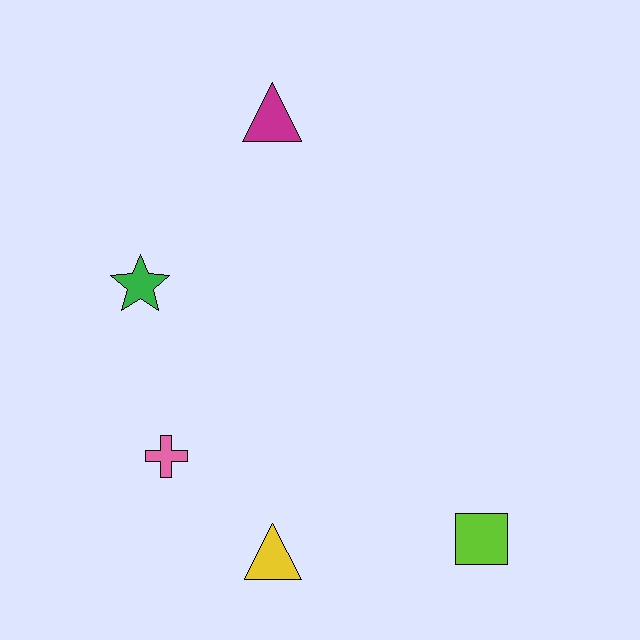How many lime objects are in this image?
There is 1 lime object.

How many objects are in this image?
There are 5 objects.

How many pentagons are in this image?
There are no pentagons.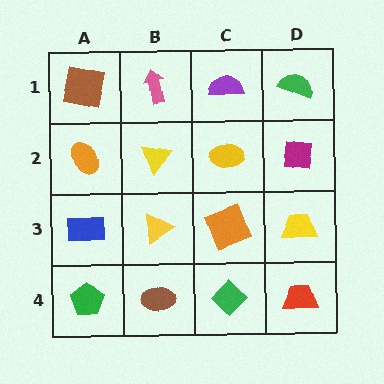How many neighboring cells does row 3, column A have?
3.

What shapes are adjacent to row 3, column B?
A yellow triangle (row 2, column B), a brown ellipse (row 4, column B), a blue rectangle (row 3, column A), an orange square (row 3, column C).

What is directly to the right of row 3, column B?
An orange square.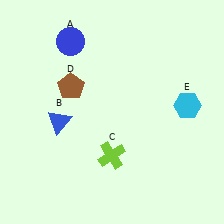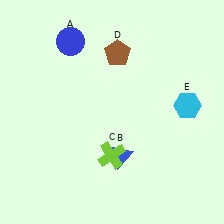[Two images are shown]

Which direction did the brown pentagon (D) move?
The brown pentagon (D) moved right.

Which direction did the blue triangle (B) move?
The blue triangle (B) moved right.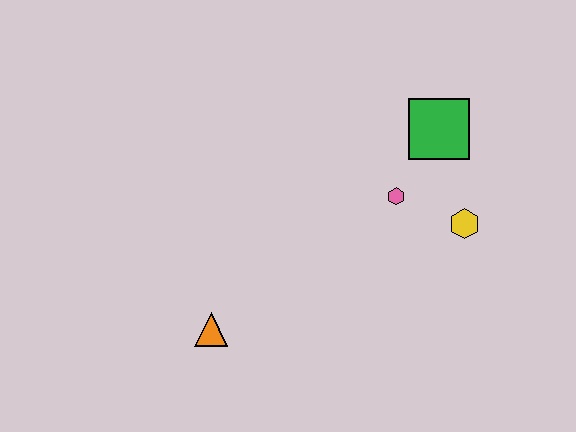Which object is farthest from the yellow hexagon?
The orange triangle is farthest from the yellow hexagon.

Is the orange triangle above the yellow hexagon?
No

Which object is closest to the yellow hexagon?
The pink hexagon is closest to the yellow hexagon.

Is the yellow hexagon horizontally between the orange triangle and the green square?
No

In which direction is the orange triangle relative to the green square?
The orange triangle is to the left of the green square.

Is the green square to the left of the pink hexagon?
No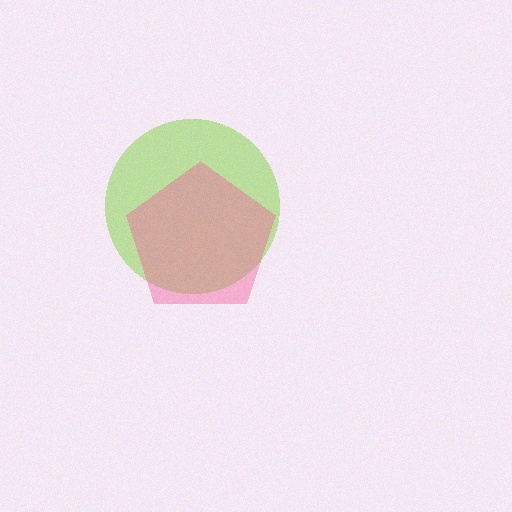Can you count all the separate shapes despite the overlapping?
Yes, there are 2 separate shapes.